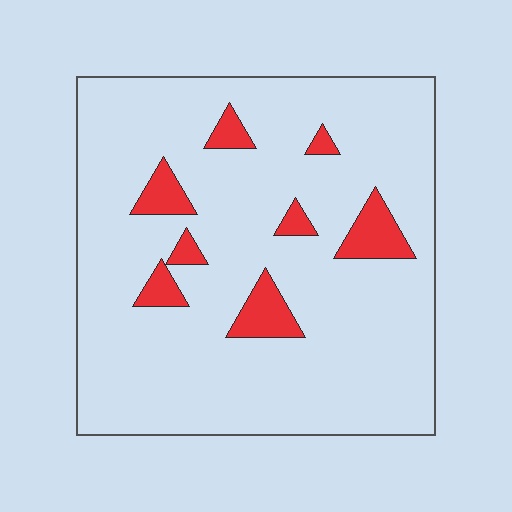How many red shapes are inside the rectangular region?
8.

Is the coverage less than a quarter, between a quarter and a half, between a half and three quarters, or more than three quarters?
Less than a quarter.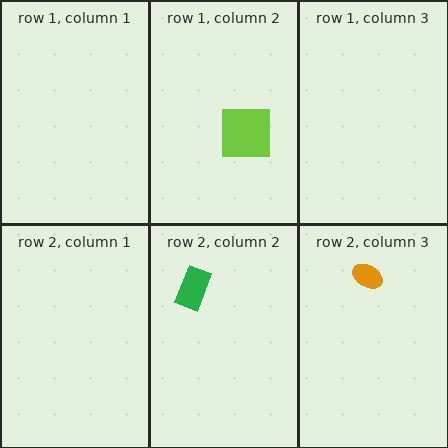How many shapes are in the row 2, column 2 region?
1.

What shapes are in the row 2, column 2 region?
The green rectangle.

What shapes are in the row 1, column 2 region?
The lime square.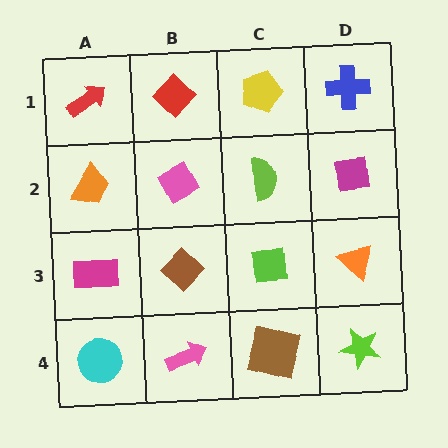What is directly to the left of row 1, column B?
A red arrow.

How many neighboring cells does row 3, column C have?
4.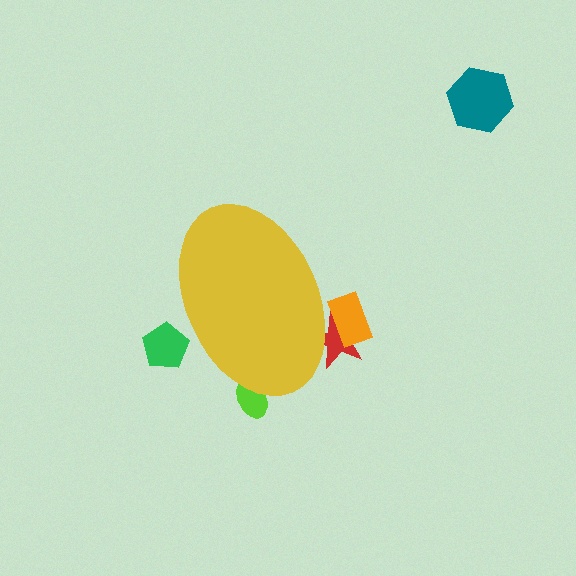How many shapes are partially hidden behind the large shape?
4 shapes are partially hidden.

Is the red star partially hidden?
Yes, the red star is partially hidden behind the yellow ellipse.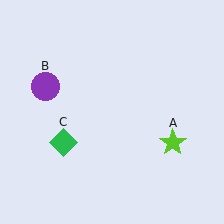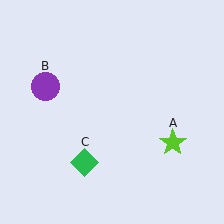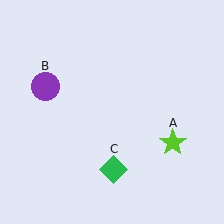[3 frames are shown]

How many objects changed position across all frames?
1 object changed position: green diamond (object C).